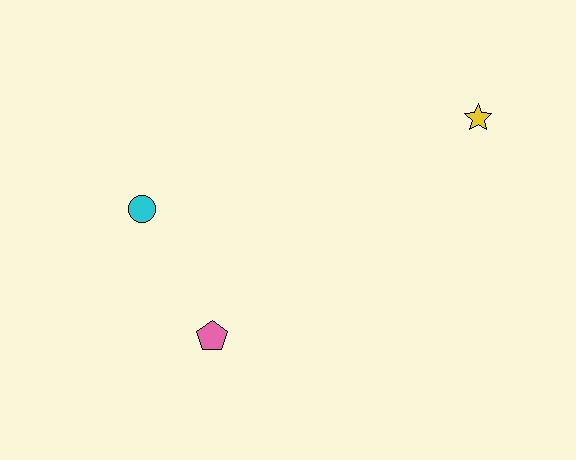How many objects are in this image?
There are 3 objects.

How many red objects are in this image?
There are no red objects.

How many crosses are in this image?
There are no crosses.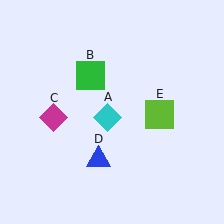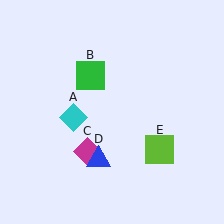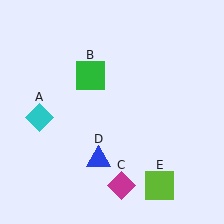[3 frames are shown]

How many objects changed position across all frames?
3 objects changed position: cyan diamond (object A), magenta diamond (object C), lime square (object E).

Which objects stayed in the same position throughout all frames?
Green square (object B) and blue triangle (object D) remained stationary.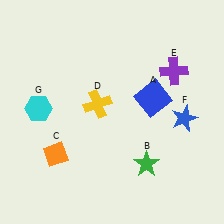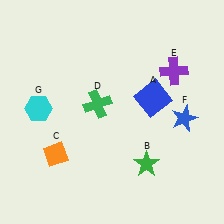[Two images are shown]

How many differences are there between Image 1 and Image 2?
There is 1 difference between the two images.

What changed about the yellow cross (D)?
In Image 1, D is yellow. In Image 2, it changed to green.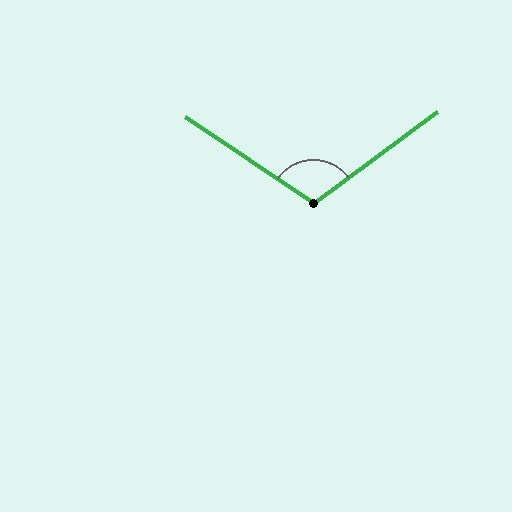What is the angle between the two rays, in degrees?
Approximately 109 degrees.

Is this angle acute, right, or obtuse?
It is obtuse.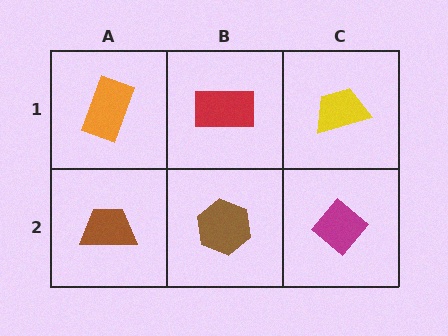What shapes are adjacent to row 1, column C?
A magenta diamond (row 2, column C), a red rectangle (row 1, column B).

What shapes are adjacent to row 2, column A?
An orange rectangle (row 1, column A), a brown hexagon (row 2, column B).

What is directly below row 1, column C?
A magenta diamond.